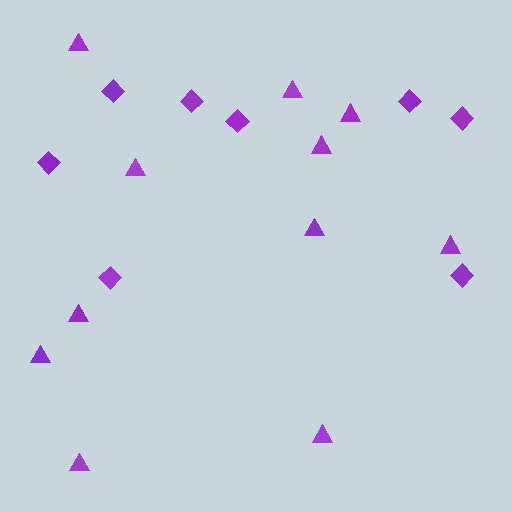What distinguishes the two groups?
There are 2 groups: one group of diamonds (8) and one group of triangles (11).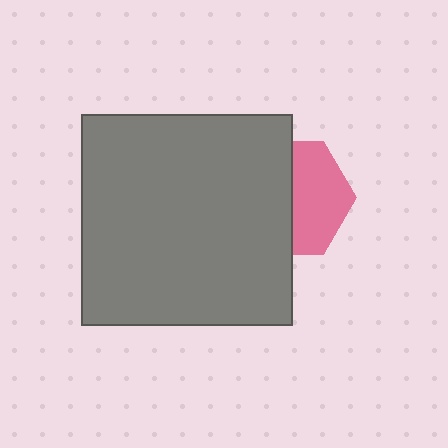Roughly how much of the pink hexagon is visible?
About half of it is visible (roughly 47%).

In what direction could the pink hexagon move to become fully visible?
The pink hexagon could move right. That would shift it out from behind the gray square entirely.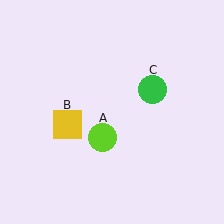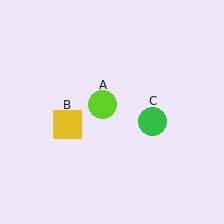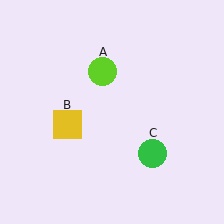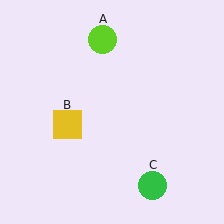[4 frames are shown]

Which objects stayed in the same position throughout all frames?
Yellow square (object B) remained stationary.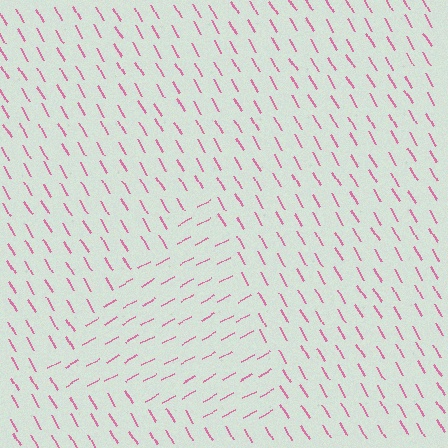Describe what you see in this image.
The image is filled with small pink line segments. A triangle region in the image has lines oriented differently from the surrounding lines, creating a visible texture boundary.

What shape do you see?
I see a triangle.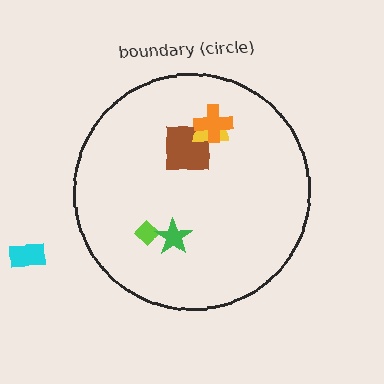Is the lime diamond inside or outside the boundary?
Inside.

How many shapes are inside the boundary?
5 inside, 1 outside.